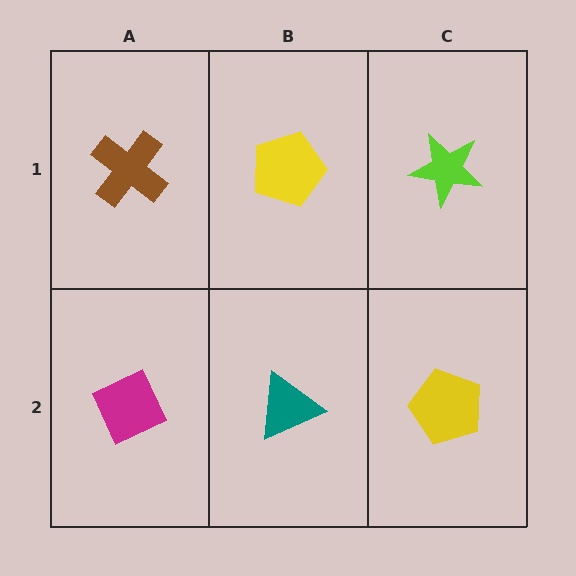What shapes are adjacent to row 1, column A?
A magenta diamond (row 2, column A), a yellow pentagon (row 1, column B).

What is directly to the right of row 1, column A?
A yellow pentagon.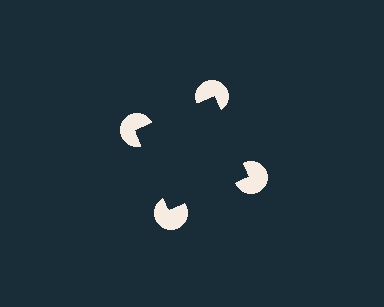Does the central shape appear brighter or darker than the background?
It typically appears slightly darker than the background, even though no actual brightness change is drawn.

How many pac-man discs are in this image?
There are 4 — one at each vertex of the illusory square.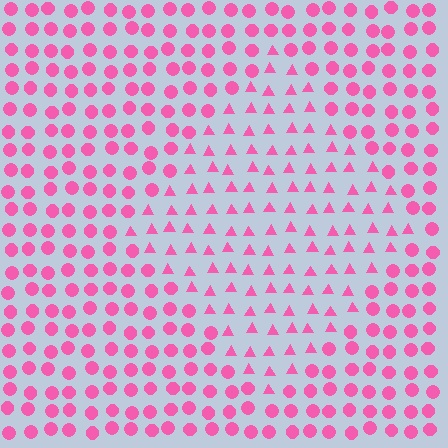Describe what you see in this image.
The image is filled with small pink elements arranged in a uniform grid. A diamond-shaped region contains triangles, while the surrounding area contains circles. The boundary is defined purely by the change in element shape.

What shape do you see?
I see a diamond.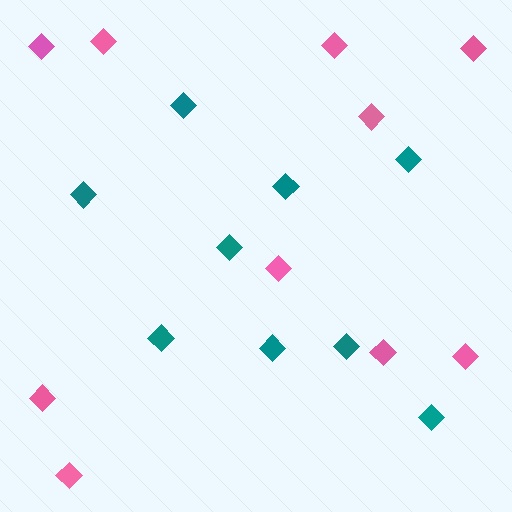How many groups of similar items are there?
There are 2 groups: one group of teal diamonds (9) and one group of pink diamonds (10).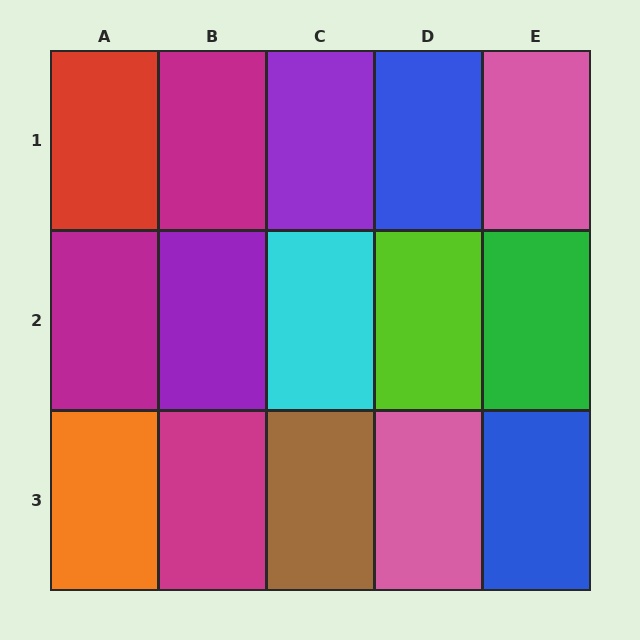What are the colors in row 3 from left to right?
Orange, magenta, brown, pink, blue.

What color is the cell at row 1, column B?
Magenta.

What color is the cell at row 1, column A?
Red.